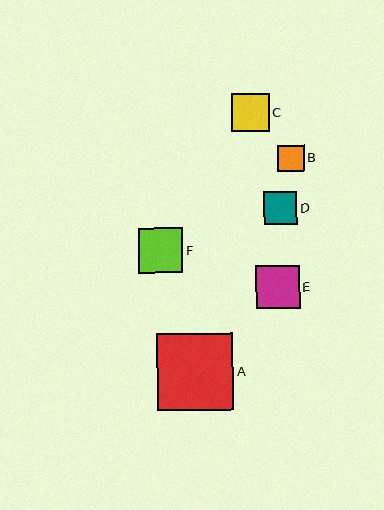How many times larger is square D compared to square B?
Square D is approximately 1.3 times the size of square B.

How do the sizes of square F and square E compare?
Square F and square E are approximately the same size.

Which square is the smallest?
Square B is the smallest with a size of approximately 26 pixels.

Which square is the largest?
Square A is the largest with a size of approximately 77 pixels.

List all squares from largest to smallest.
From largest to smallest: A, F, E, C, D, B.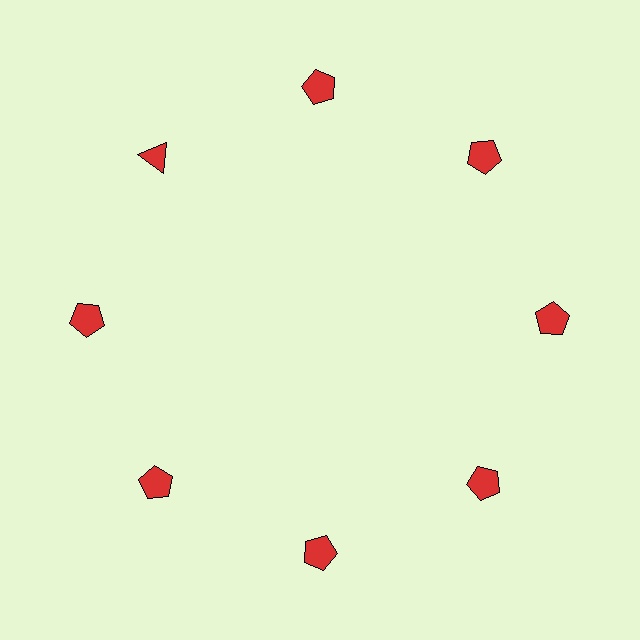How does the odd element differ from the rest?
It has a different shape: triangle instead of pentagon.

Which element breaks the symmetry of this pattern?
The red triangle at roughly the 10 o'clock position breaks the symmetry. All other shapes are red pentagons.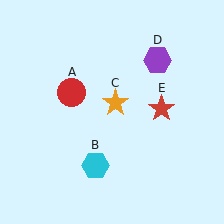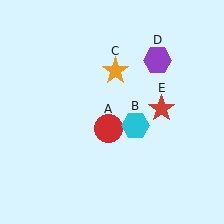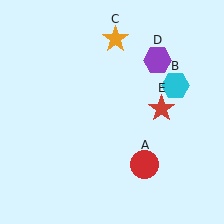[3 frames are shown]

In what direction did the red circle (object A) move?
The red circle (object A) moved down and to the right.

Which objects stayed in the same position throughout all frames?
Purple hexagon (object D) and red star (object E) remained stationary.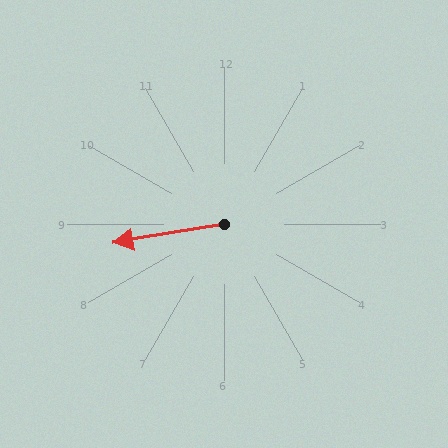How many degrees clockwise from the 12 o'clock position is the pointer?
Approximately 260 degrees.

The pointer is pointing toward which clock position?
Roughly 9 o'clock.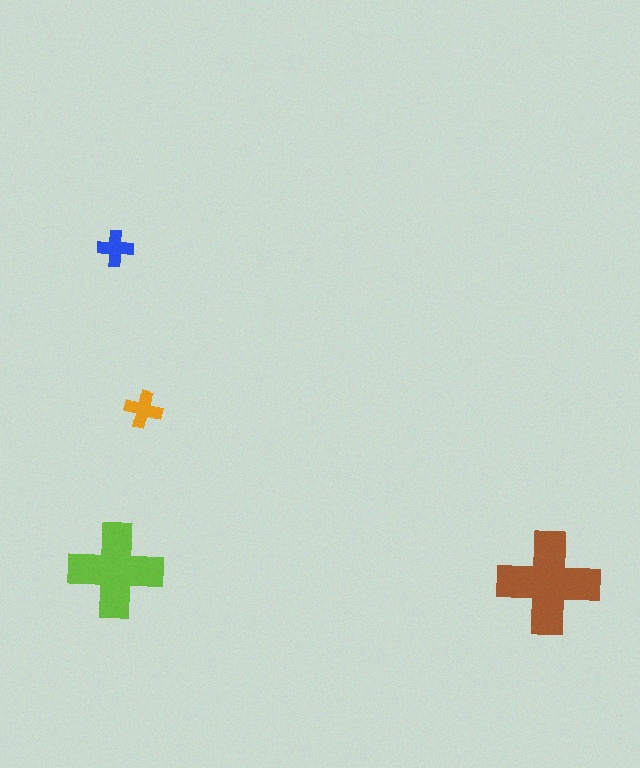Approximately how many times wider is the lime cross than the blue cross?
About 2.5 times wider.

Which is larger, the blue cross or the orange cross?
The orange one.